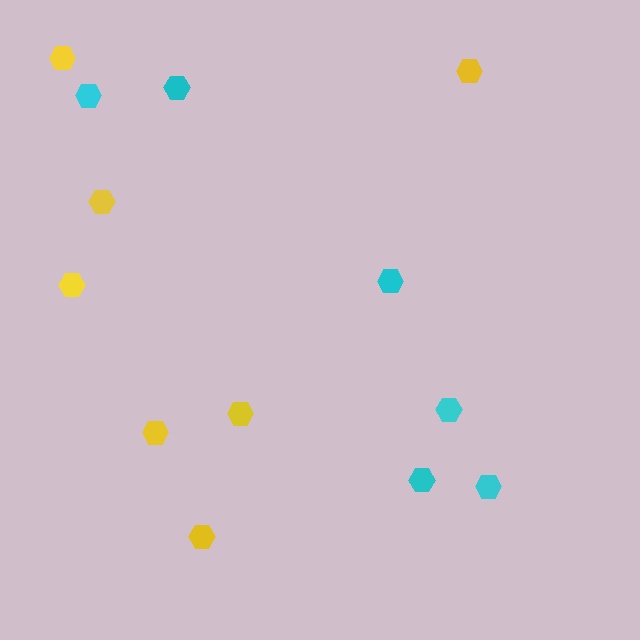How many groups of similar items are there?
There are 2 groups: one group of cyan hexagons (6) and one group of yellow hexagons (7).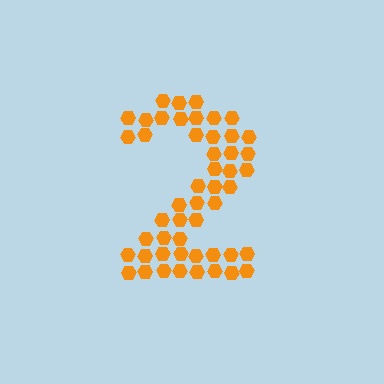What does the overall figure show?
The overall figure shows the digit 2.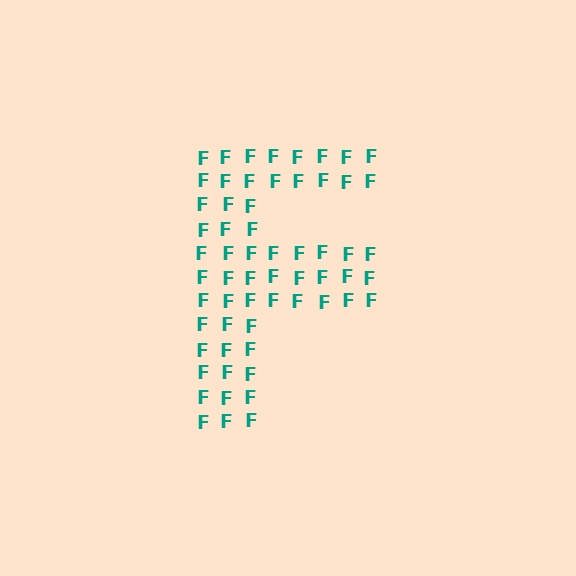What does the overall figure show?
The overall figure shows the letter F.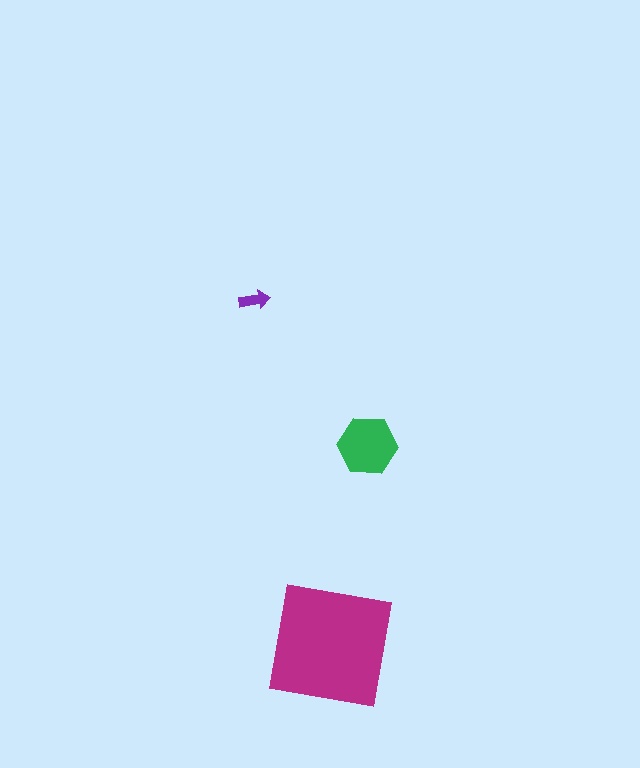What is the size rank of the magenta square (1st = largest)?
1st.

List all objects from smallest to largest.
The purple arrow, the green hexagon, the magenta square.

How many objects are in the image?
There are 3 objects in the image.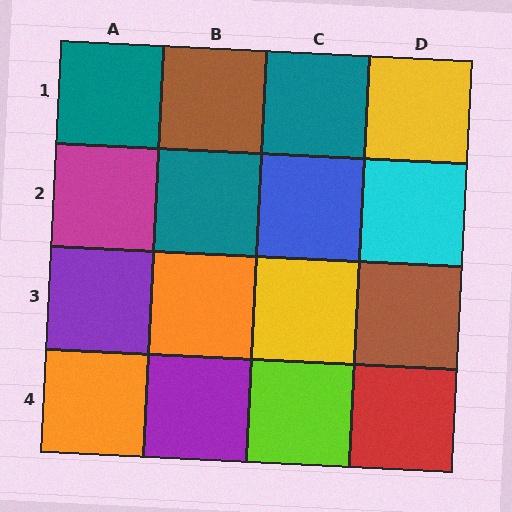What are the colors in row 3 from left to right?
Purple, orange, yellow, brown.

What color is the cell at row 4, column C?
Lime.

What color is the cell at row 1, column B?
Brown.